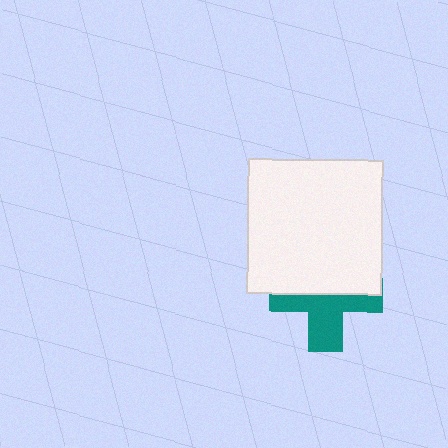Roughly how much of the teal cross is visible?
About half of it is visible (roughly 50%).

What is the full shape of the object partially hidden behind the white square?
The partially hidden object is a teal cross.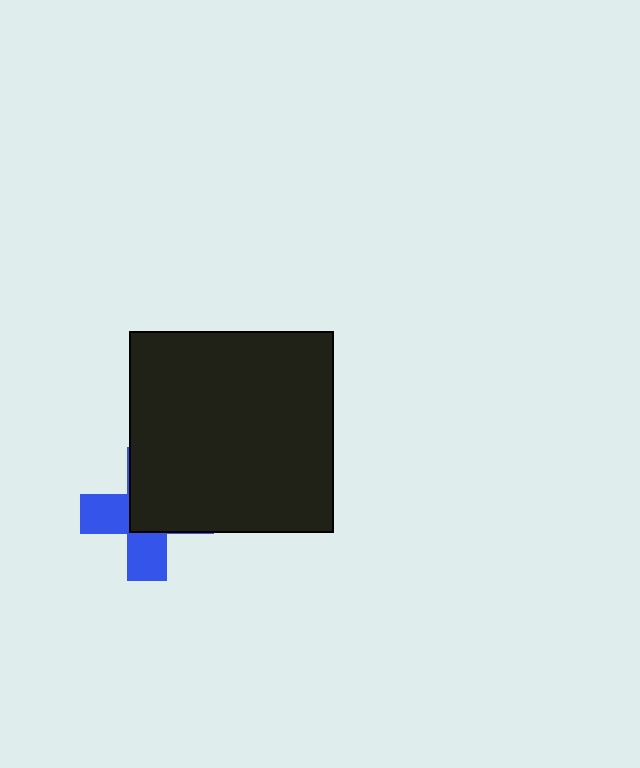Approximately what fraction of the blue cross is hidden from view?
Roughly 56% of the blue cross is hidden behind the black rectangle.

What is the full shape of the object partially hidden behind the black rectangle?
The partially hidden object is a blue cross.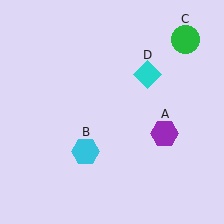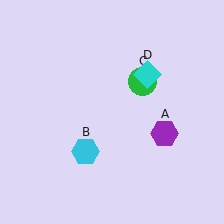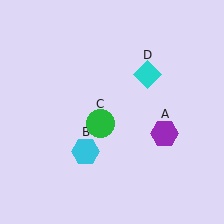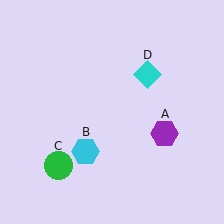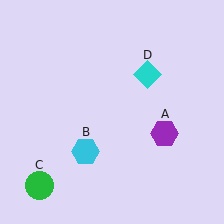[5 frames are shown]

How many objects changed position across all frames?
1 object changed position: green circle (object C).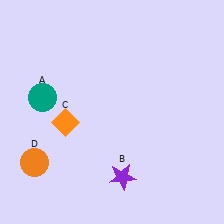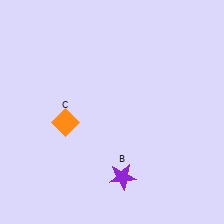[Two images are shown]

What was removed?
The teal circle (A), the orange circle (D) were removed in Image 2.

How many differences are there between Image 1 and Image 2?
There are 2 differences between the two images.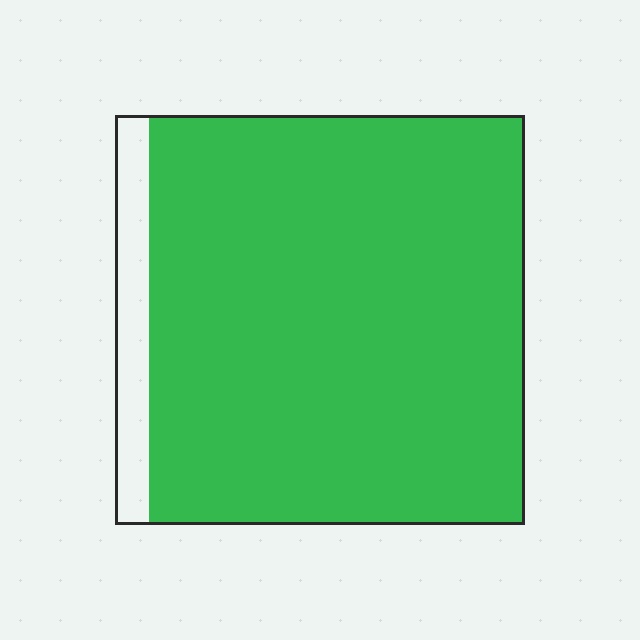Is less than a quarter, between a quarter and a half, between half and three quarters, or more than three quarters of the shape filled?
More than three quarters.